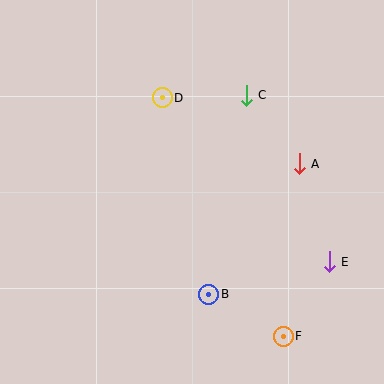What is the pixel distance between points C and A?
The distance between C and A is 87 pixels.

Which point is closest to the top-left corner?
Point D is closest to the top-left corner.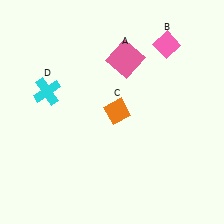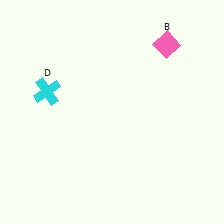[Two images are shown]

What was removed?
The pink square (A), the orange diamond (C) were removed in Image 2.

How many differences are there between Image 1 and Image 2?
There are 2 differences between the two images.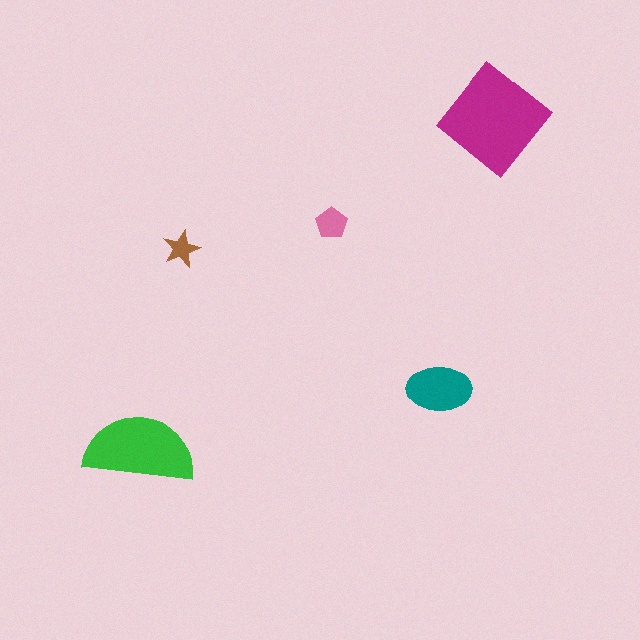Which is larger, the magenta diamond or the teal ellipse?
The magenta diamond.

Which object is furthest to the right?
The magenta diamond is rightmost.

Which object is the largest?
The magenta diamond.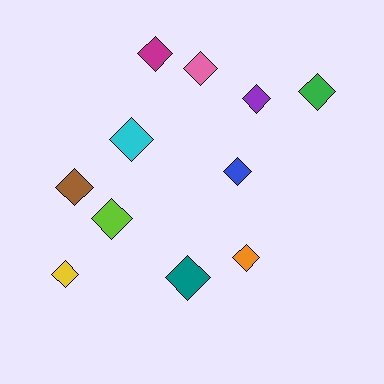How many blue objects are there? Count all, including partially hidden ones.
There is 1 blue object.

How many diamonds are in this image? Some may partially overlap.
There are 11 diamonds.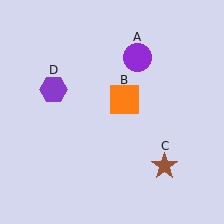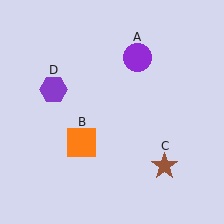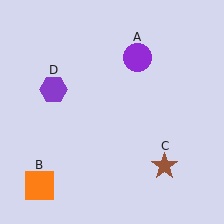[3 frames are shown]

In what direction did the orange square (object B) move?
The orange square (object B) moved down and to the left.